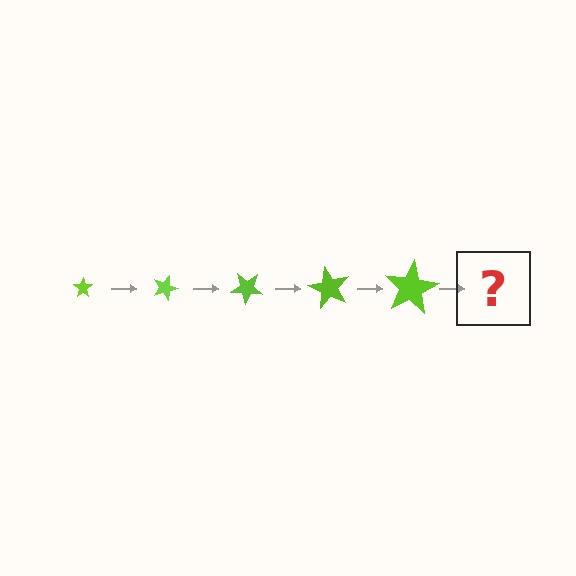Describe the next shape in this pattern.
It should be a star, larger than the previous one and rotated 100 degrees from the start.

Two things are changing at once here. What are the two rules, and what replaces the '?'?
The two rules are that the star grows larger each step and it rotates 20 degrees each step. The '?' should be a star, larger than the previous one and rotated 100 degrees from the start.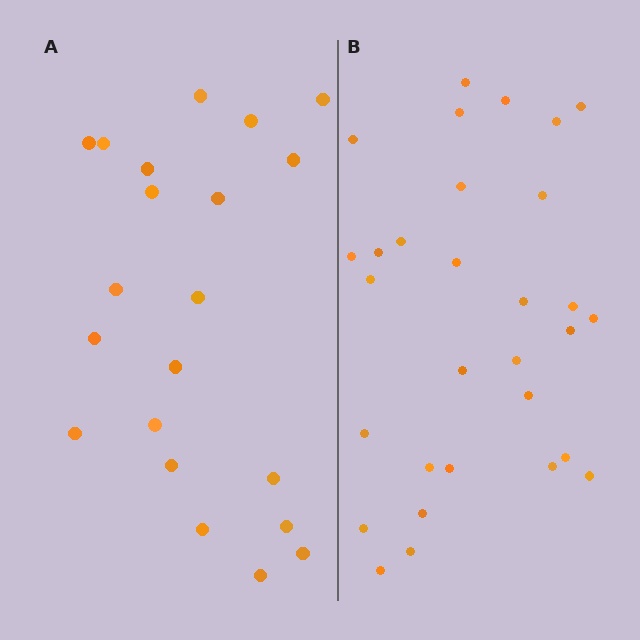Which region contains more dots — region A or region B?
Region B (the right region) has more dots.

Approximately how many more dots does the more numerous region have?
Region B has roughly 8 or so more dots than region A.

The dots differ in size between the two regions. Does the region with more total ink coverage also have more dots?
No. Region A has more total ink coverage because its dots are larger, but region B actually contains more individual dots. Total area can be misleading — the number of items is what matters here.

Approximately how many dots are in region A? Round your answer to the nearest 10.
About 20 dots. (The exact count is 21, which rounds to 20.)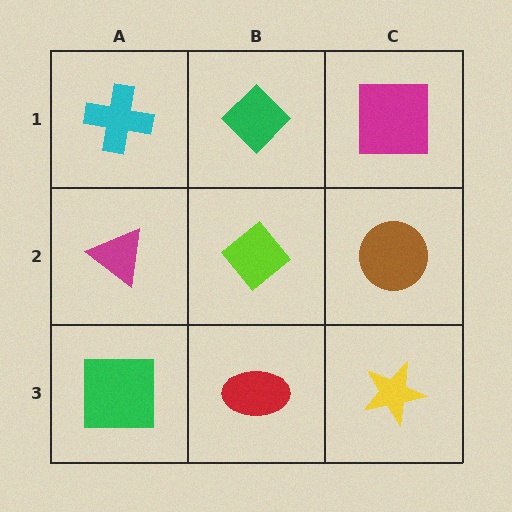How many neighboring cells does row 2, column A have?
3.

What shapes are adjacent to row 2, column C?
A magenta square (row 1, column C), a yellow star (row 3, column C), a lime diamond (row 2, column B).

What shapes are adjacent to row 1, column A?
A magenta triangle (row 2, column A), a green diamond (row 1, column B).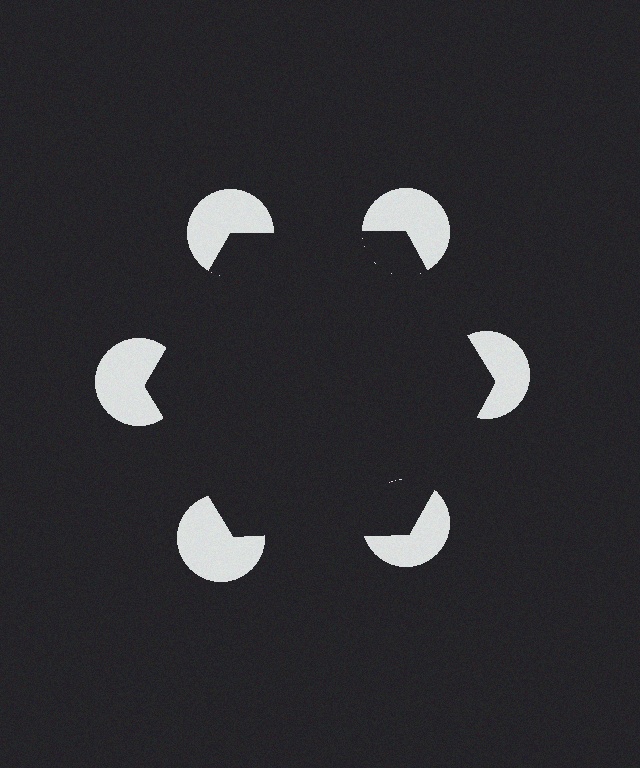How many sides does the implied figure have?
6 sides.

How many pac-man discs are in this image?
There are 6 — one at each vertex of the illusory hexagon.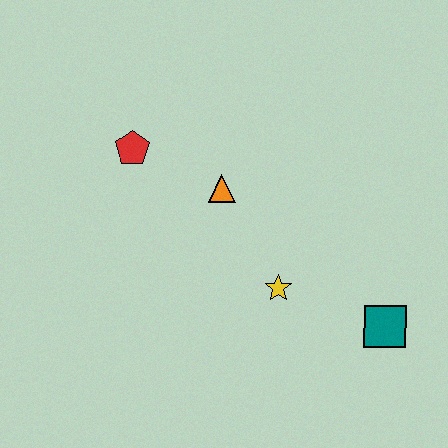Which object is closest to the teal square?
The yellow star is closest to the teal square.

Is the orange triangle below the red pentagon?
Yes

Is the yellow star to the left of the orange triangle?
No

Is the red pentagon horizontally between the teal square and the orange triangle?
No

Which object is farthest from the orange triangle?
The teal square is farthest from the orange triangle.